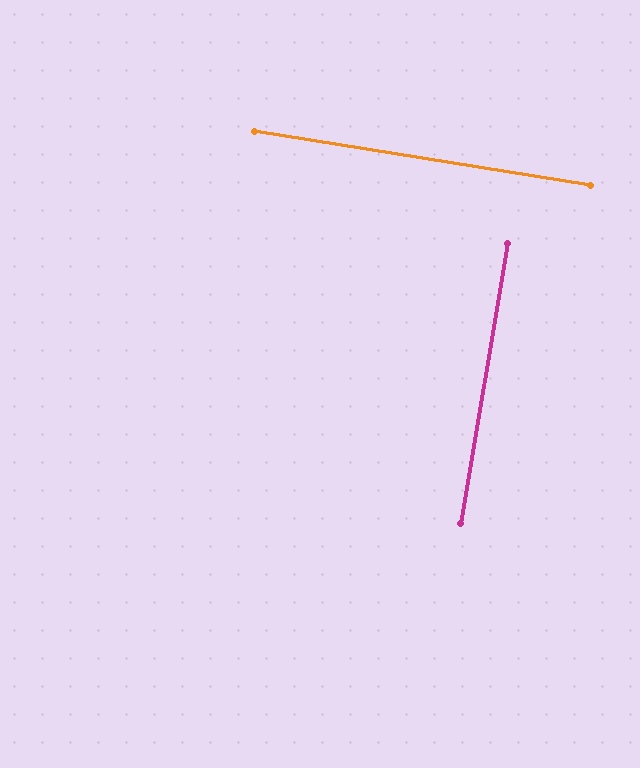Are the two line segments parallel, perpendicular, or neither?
Perpendicular — they meet at approximately 90°.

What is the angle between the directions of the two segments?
Approximately 90 degrees.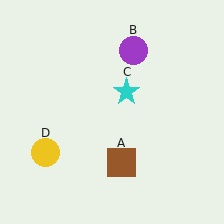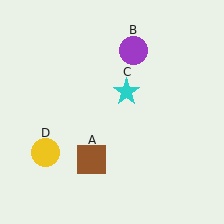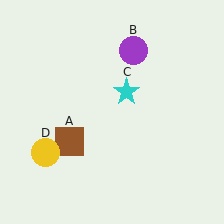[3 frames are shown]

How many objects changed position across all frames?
1 object changed position: brown square (object A).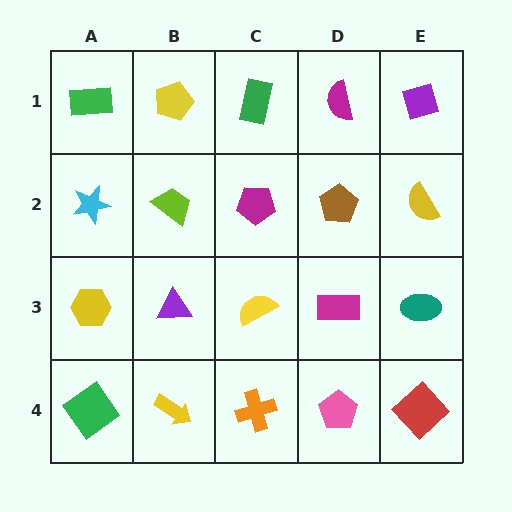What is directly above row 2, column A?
A green rectangle.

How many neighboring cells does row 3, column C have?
4.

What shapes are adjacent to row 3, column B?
A lime trapezoid (row 2, column B), a yellow arrow (row 4, column B), a yellow hexagon (row 3, column A), a yellow semicircle (row 3, column C).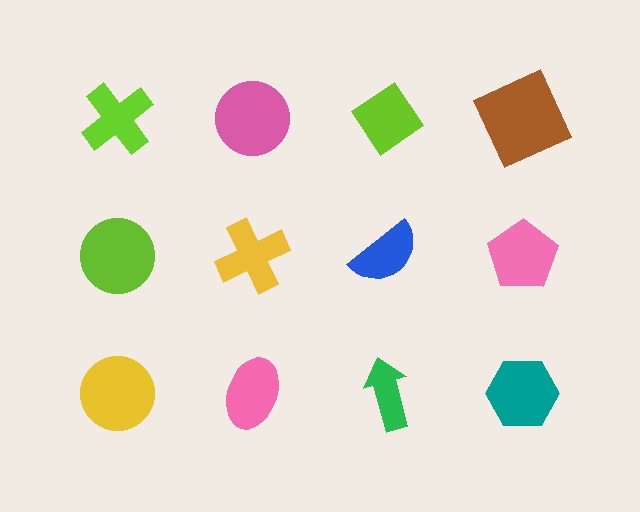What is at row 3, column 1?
A yellow circle.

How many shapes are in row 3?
4 shapes.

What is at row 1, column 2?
A pink circle.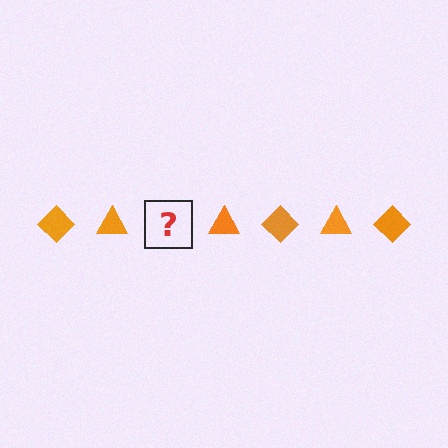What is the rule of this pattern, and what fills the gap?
The rule is that the pattern cycles through diamond, triangle shapes in orange. The gap should be filled with an orange diamond.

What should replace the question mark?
The question mark should be replaced with an orange diamond.